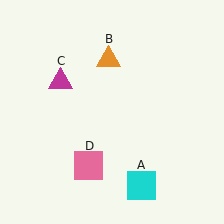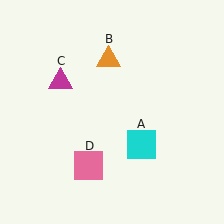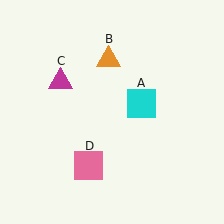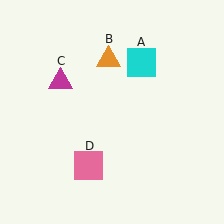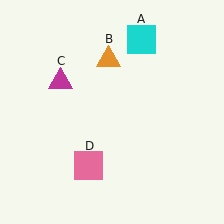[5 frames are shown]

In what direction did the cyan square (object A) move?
The cyan square (object A) moved up.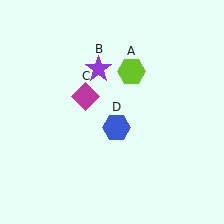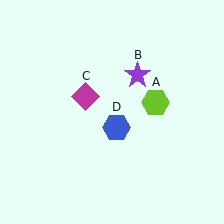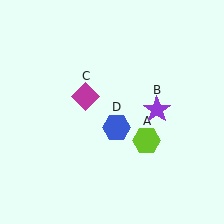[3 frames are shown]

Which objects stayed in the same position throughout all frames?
Magenta diamond (object C) and blue hexagon (object D) remained stationary.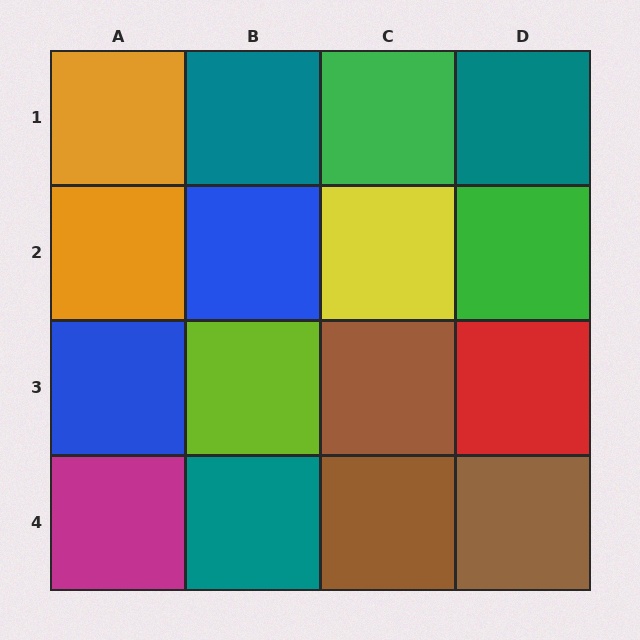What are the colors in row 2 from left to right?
Orange, blue, yellow, green.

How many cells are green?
2 cells are green.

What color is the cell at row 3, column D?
Red.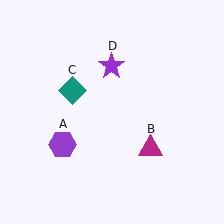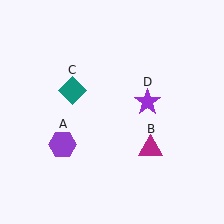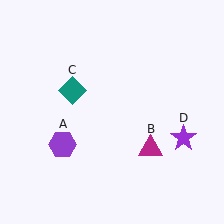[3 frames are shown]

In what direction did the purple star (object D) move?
The purple star (object D) moved down and to the right.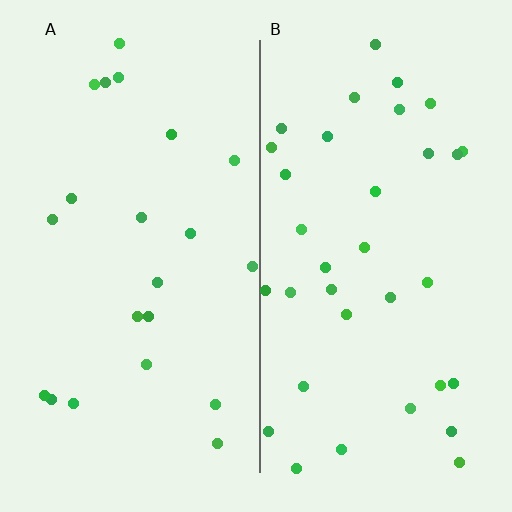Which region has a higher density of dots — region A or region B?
B (the right).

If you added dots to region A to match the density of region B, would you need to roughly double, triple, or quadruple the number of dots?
Approximately double.